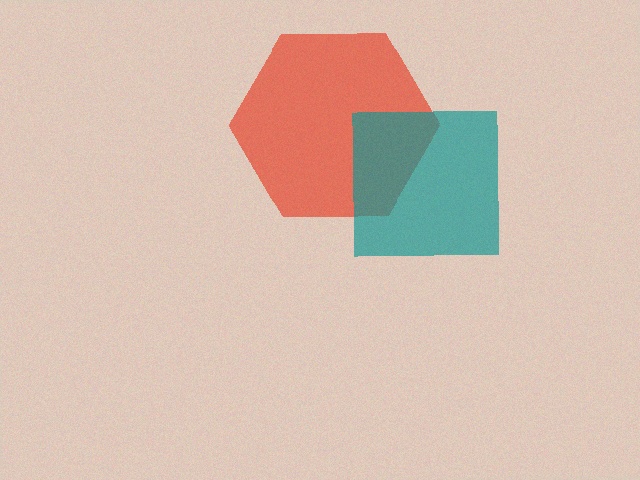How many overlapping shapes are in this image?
There are 2 overlapping shapes in the image.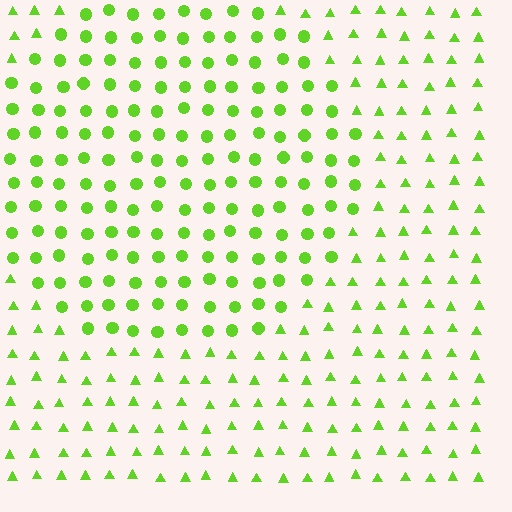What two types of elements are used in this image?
The image uses circles inside the circle region and triangles outside it.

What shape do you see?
I see a circle.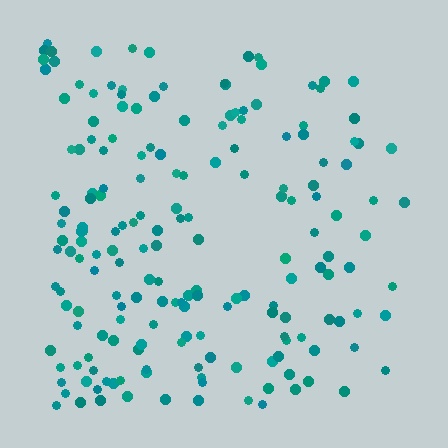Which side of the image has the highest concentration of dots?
The left.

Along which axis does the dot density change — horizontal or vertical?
Horizontal.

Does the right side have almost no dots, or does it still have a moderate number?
Still a moderate number, just noticeably fewer than the left.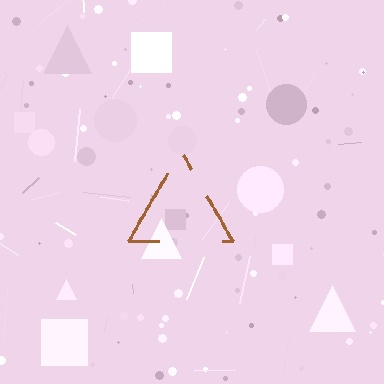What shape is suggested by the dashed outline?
The dashed outline suggests a triangle.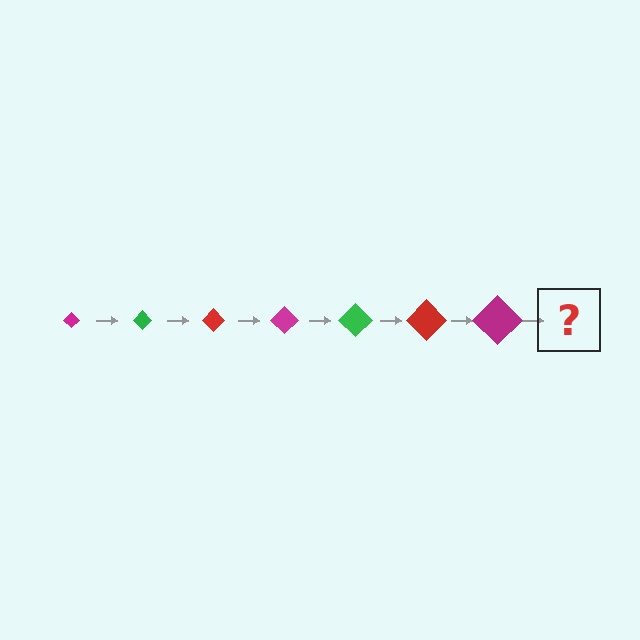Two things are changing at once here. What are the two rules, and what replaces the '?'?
The two rules are that the diamond grows larger each step and the color cycles through magenta, green, and red. The '?' should be a green diamond, larger than the previous one.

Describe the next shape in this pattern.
It should be a green diamond, larger than the previous one.